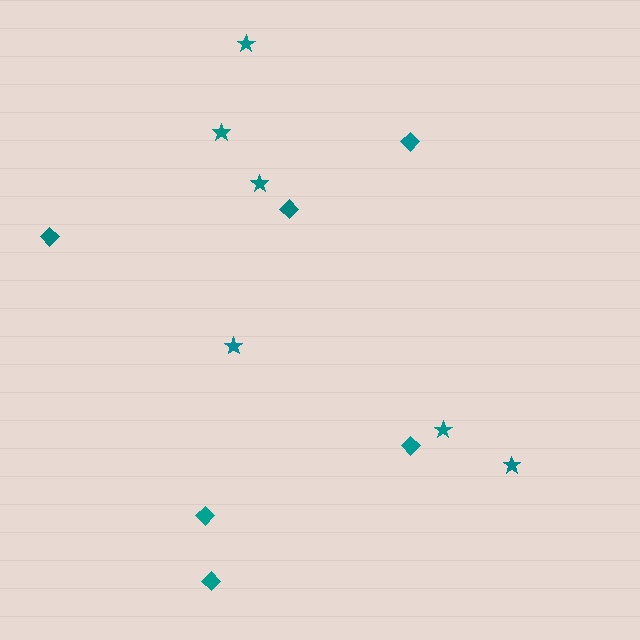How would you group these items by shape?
There are 2 groups: one group of stars (6) and one group of diamonds (6).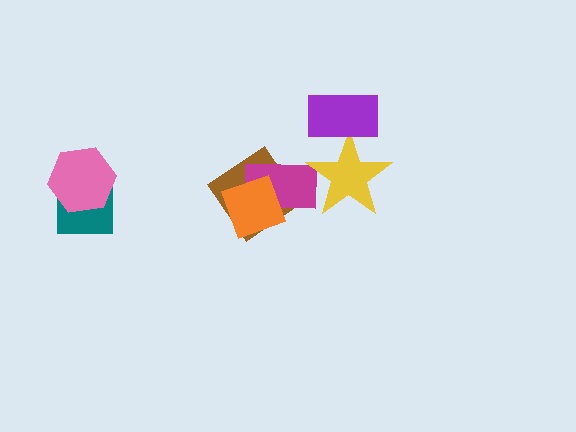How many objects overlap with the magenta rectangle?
3 objects overlap with the magenta rectangle.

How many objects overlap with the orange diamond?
2 objects overlap with the orange diamond.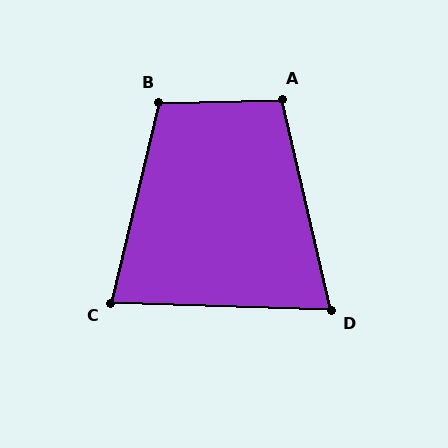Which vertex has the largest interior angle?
B, at approximately 105 degrees.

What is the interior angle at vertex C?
Approximately 79 degrees (acute).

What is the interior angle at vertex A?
Approximately 101 degrees (obtuse).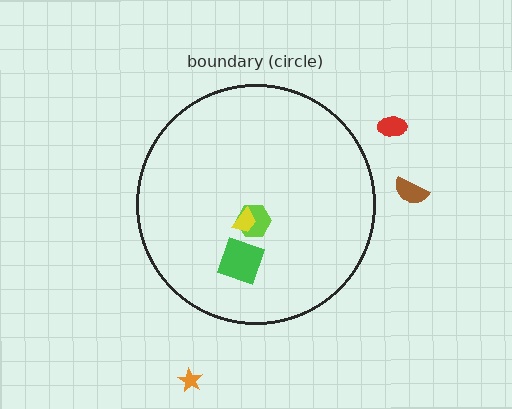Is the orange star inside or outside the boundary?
Outside.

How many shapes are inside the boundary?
3 inside, 3 outside.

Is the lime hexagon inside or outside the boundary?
Inside.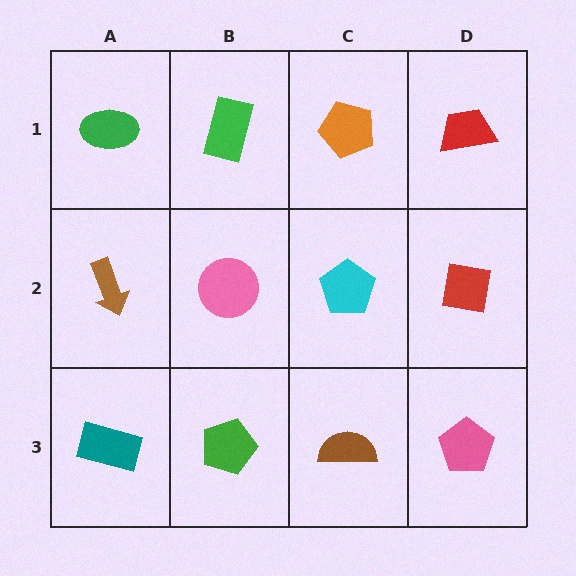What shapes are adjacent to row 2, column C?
An orange pentagon (row 1, column C), a brown semicircle (row 3, column C), a pink circle (row 2, column B), a red square (row 2, column D).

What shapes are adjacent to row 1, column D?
A red square (row 2, column D), an orange pentagon (row 1, column C).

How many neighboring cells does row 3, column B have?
3.